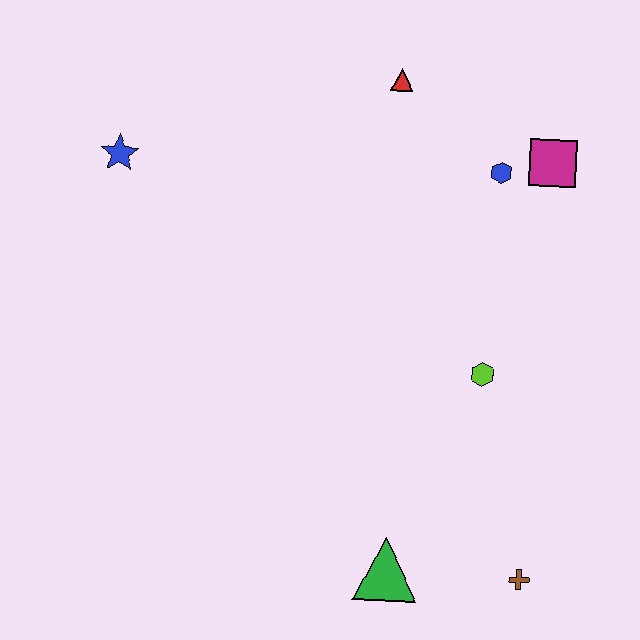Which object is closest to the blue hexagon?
The magenta square is closest to the blue hexagon.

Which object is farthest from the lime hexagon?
The blue star is farthest from the lime hexagon.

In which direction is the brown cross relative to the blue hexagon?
The brown cross is below the blue hexagon.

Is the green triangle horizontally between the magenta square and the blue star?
Yes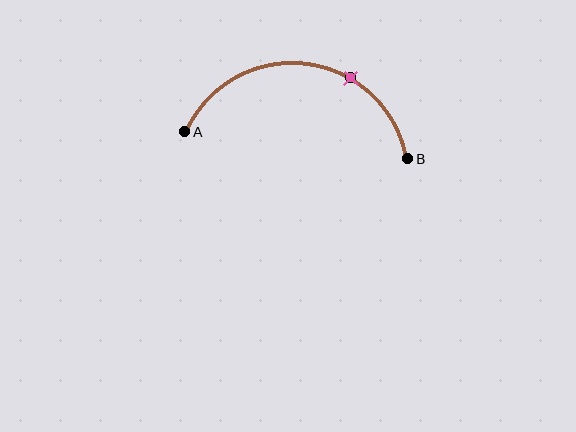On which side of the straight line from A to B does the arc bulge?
The arc bulges above the straight line connecting A and B.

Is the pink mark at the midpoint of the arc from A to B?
No. The pink mark lies on the arc but is closer to endpoint B. The arc midpoint would be at the point on the curve equidistant along the arc from both A and B.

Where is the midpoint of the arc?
The arc midpoint is the point on the curve farthest from the straight line joining A and B. It sits above that line.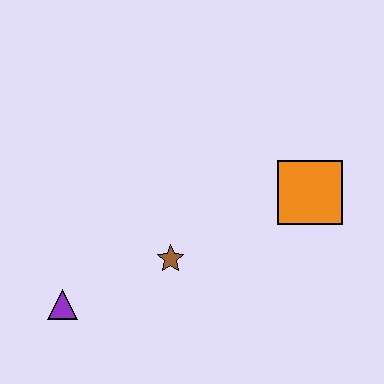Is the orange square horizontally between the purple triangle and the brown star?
No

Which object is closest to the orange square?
The brown star is closest to the orange square.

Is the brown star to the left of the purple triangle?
No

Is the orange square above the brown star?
Yes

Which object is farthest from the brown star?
The orange square is farthest from the brown star.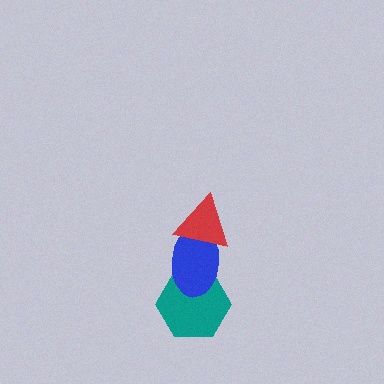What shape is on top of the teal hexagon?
The blue ellipse is on top of the teal hexagon.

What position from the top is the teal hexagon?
The teal hexagon is 3rd from the top.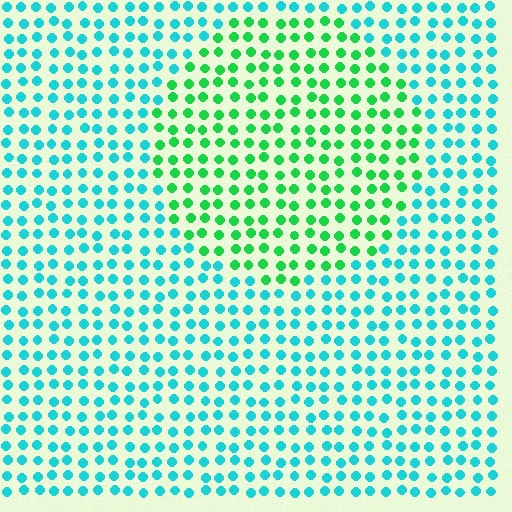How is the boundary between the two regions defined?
The boundary is defined purely by a slight shift in hue (about 46 degrees). Spacing, size, and orientation are identical on both sides.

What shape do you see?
I see a circle.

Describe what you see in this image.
The image is filled with small cyan elements in a uniform arrangement. A circle-shaped region is visible where the elements are tinted to a slightly different hue, forming a subtle color boundary.